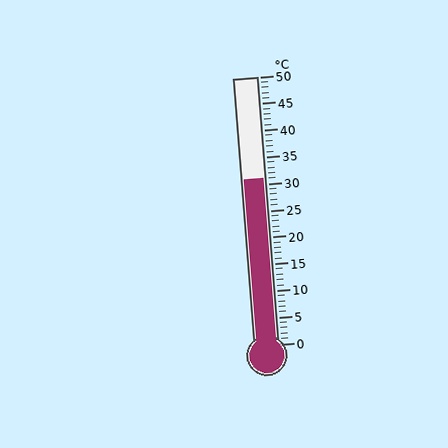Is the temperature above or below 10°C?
The temperature is above 10°C.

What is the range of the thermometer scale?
The thermometer scale ranges from 0°C to 50°C.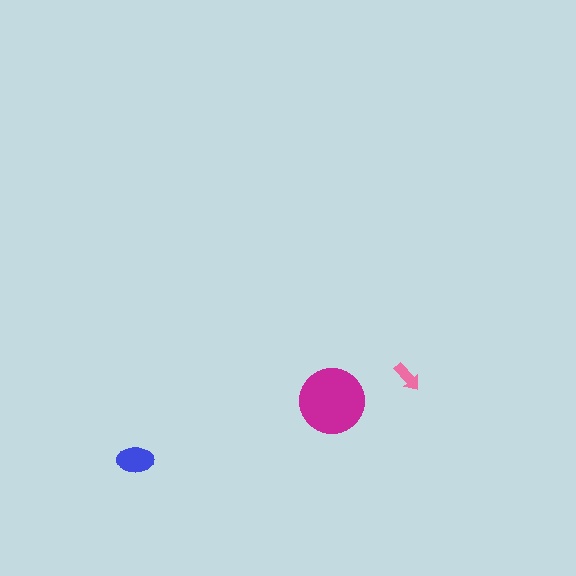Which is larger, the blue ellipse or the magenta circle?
The magenta circle.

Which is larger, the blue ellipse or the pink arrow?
The blue ellipse.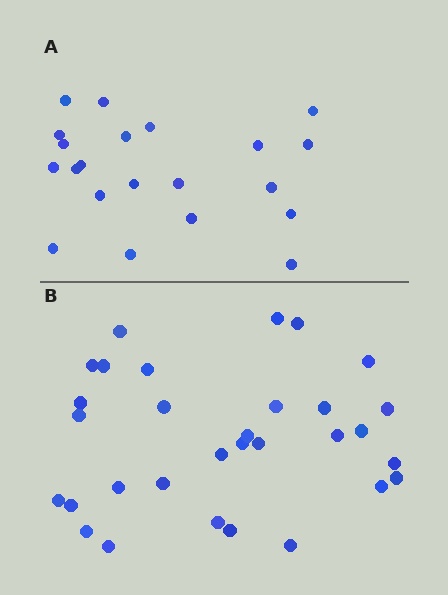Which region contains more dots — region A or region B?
Region B (the bottom region) has more dots.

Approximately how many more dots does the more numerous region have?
Region B has roughly 10 or so more dots than region A.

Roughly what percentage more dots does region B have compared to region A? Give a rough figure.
About 50% more.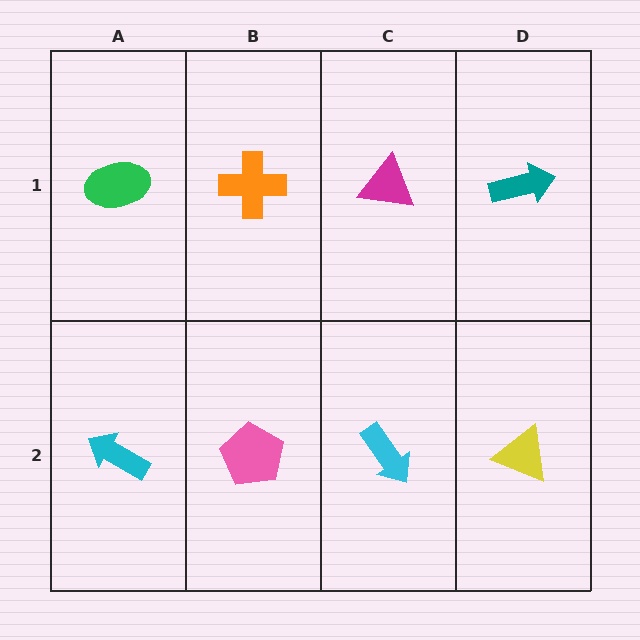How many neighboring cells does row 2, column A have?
2.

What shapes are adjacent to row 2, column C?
A magenta triangle (row 1, column C), a pink pentagon (row 2, column B), a yellow triangle (row 2, column D).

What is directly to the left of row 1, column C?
An orange cross.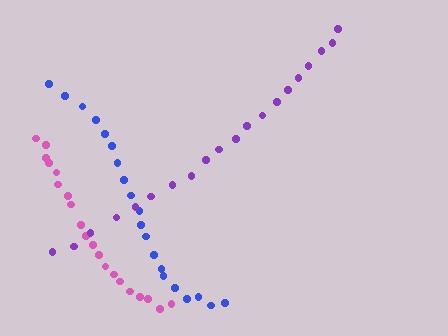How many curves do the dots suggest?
There are 3 distinct paths.